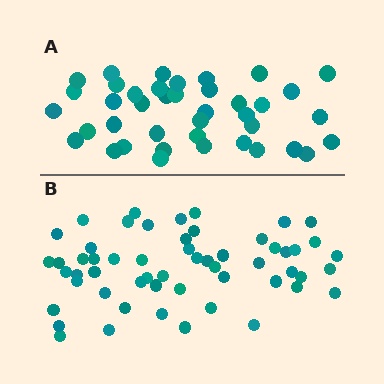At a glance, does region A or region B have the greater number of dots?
Region B (the bottom region) has more dots.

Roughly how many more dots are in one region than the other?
Region B has approximately 15 more dots than region A.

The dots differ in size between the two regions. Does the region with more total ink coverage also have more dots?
No. Region A has more total ink coverage because its dots are larger, but region B actually contains more individual dots. Total area can be misleading — the number of items is what matters here.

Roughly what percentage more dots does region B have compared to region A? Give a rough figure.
About 40% more.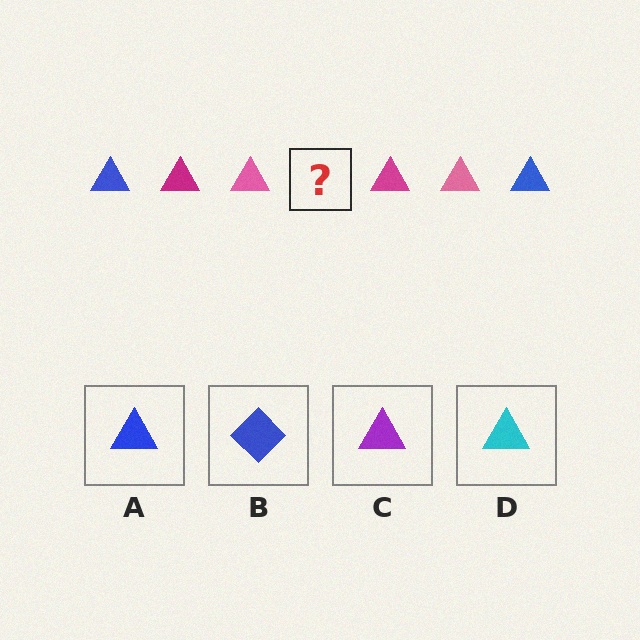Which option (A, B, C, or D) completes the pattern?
A.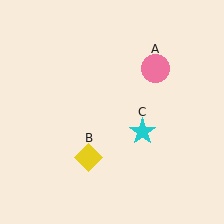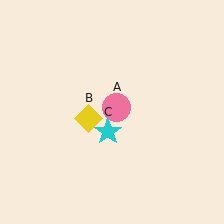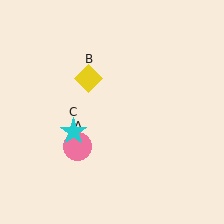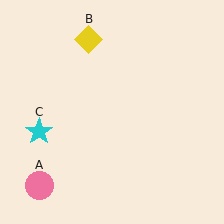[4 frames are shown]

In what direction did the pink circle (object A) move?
The pink circle (object A) moved down and to the left.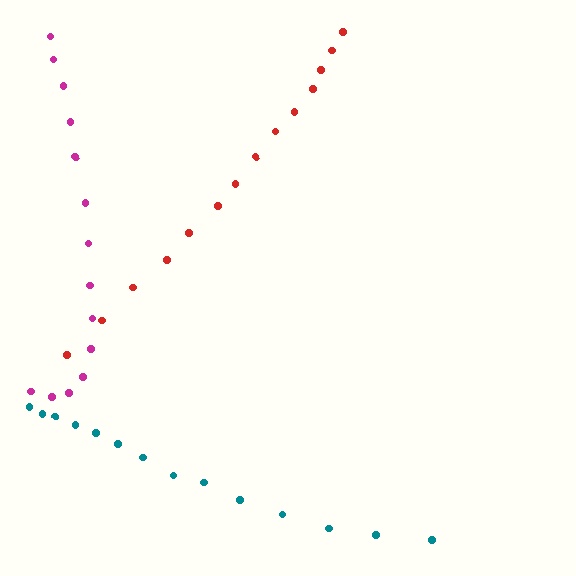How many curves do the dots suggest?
There are 3 distinct paths.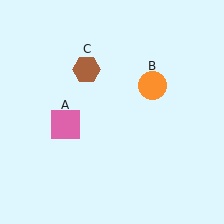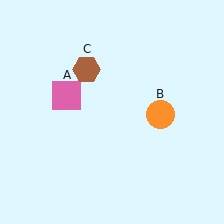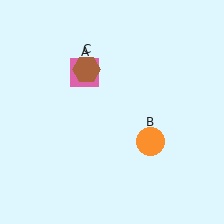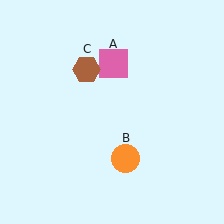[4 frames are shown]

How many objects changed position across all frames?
2 objects changed position: pink square (object A), orange circle (object B).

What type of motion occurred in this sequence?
The pink square (object A), orange circle (object B) rotated clockwise around the center of the scene.